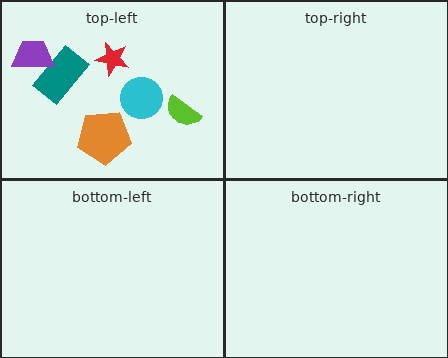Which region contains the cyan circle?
The top-left region.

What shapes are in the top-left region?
The red star, the orange pentagon, the teal rectangle, the lime semicircle, the purple trapezoid, the cyan circle.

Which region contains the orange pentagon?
The top-left region.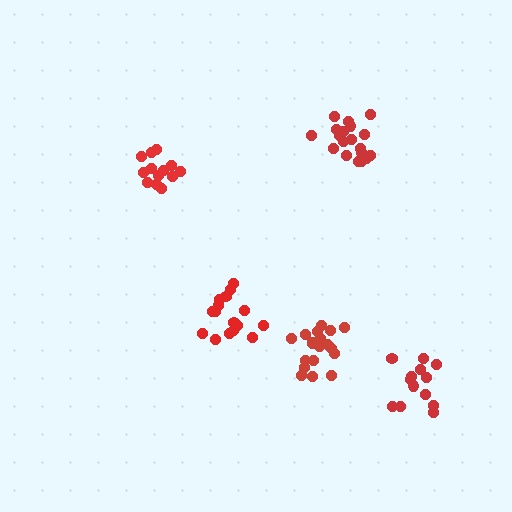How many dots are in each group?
Group 1: 19 dots, Group 2: 19 dots, Group 3: 16 dots, Group 4: 13 dots, Group 5: 13 dots (80 total).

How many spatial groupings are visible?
There are 5 spatial groupings.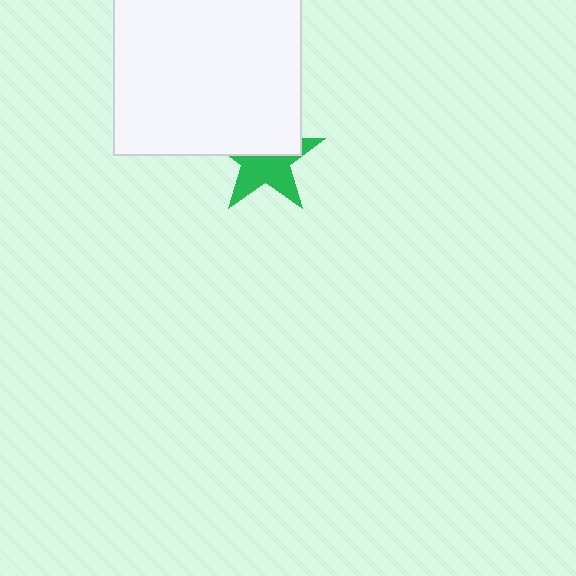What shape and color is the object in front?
The object in front is a white rectangle.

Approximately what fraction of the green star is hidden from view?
Roughly 46% of the green star is hidden behind the white rectangle.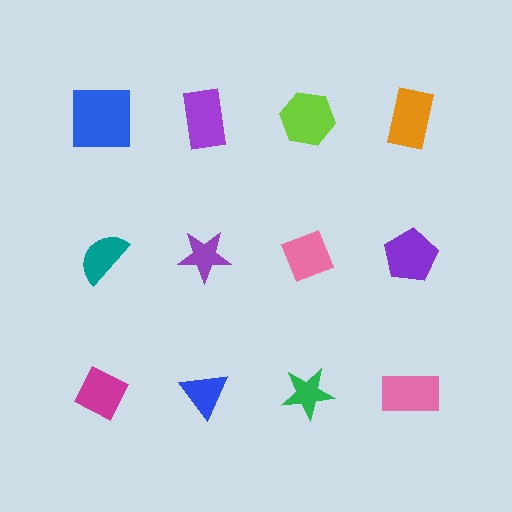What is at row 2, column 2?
A purple star.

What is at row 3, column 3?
A green star.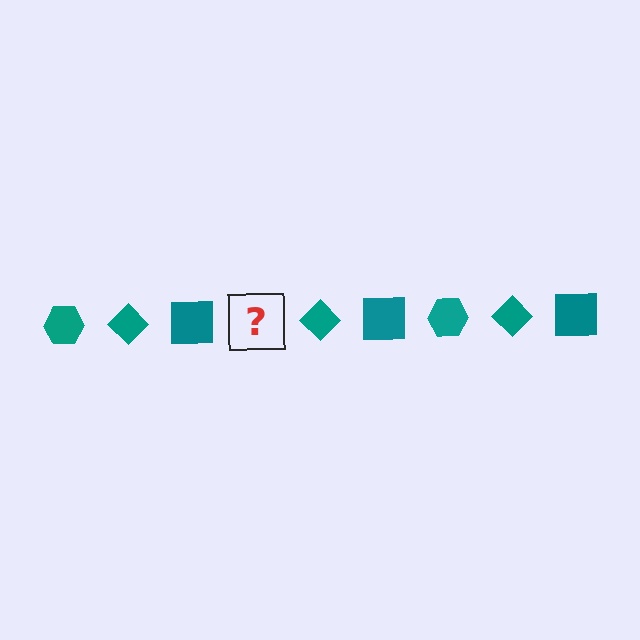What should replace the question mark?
The question mark should be replaced with a teal hexagon.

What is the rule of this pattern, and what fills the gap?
The rule is that the pattern cycles through hexagon, diamond, square shapes in teal. The gap should be filled with a teal hexagon.